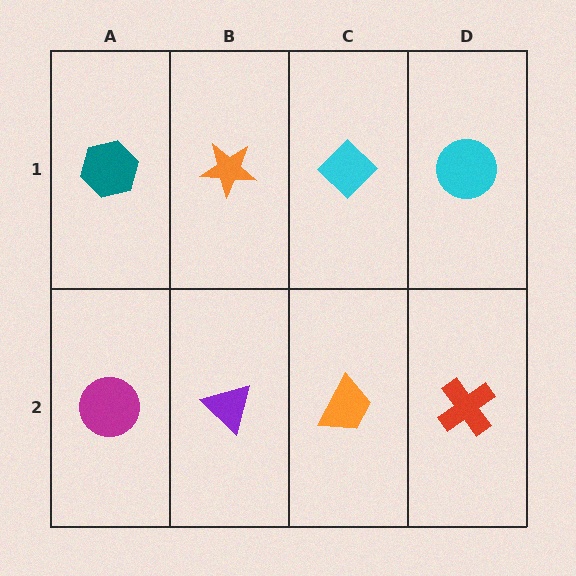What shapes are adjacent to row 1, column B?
A purple triangle (row 2, column B), a teal hexagon (row 1, column A), a cyan diamond (row 1, column C).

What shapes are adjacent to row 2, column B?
An orange star (row 1, column B), a magenta circle (row 2, column A), an orange trapezoid (row 2, column C).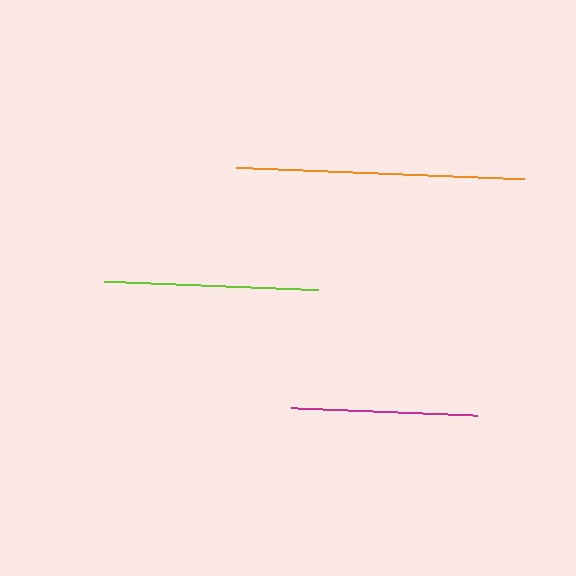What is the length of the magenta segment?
The magenta segment is approximately 186 pixels long.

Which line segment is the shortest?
The magenta line is the shortest at approximately 186 pixels.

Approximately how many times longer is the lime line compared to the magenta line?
The lime line is approximately 1.2 times the length of the magenta line.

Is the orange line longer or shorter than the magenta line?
The orange line is longer than the magenta line.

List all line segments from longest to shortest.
From longest to shortest: orange, lime, magenta.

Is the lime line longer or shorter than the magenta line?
The lime line is longer than the magenta line.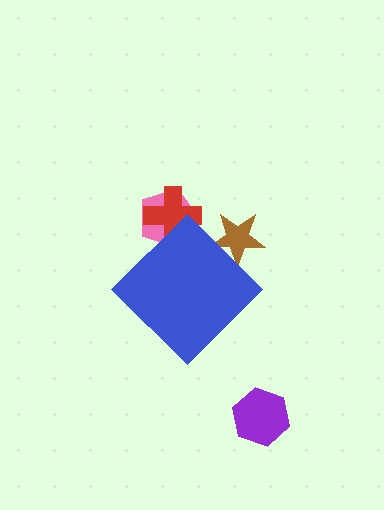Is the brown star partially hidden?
Yes, the brown star is partially hidden behind the blue diamond.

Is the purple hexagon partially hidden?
No, the purple hexagon is fully visible.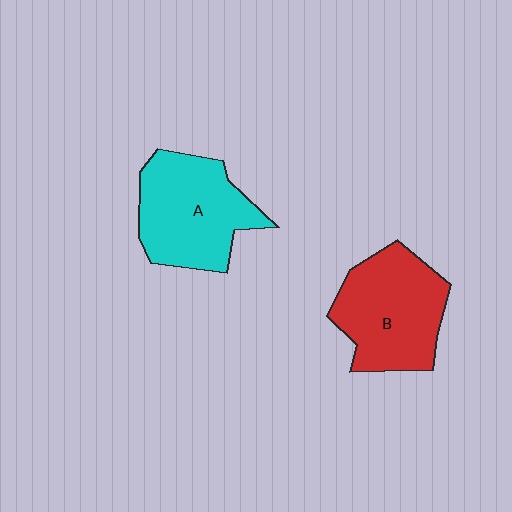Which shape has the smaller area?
Shape A (cyan).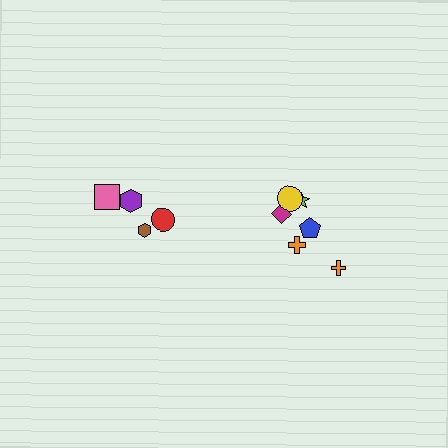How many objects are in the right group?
There are 6 objects.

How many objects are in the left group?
There are 4 objects.